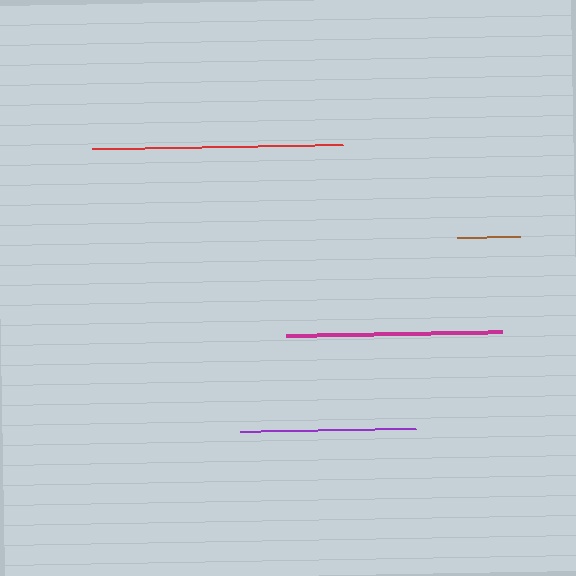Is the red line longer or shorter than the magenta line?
The red line is longer than the magenta line.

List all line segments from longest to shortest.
From longest to shortest: red, magenta, purple, brown.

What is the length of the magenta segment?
The magenta segment is approximately 217 pixels long.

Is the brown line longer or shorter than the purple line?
The purple line is longer than the brown line.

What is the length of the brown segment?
The brown segment is approximately 62 pixels long.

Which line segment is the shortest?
The brown line is the shortest at approximately 62 pixels.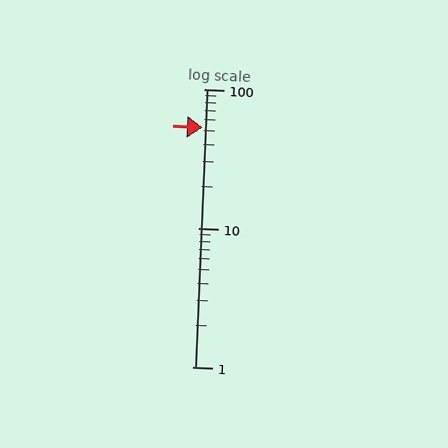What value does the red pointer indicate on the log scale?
The pointer indicates approximately 53.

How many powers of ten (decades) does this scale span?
The scale spans 2 decades, from 1 to 100.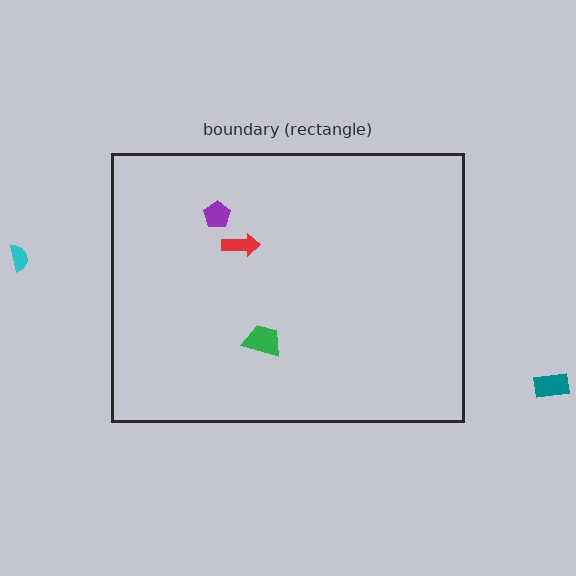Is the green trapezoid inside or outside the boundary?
Inside.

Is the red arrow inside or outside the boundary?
Inside.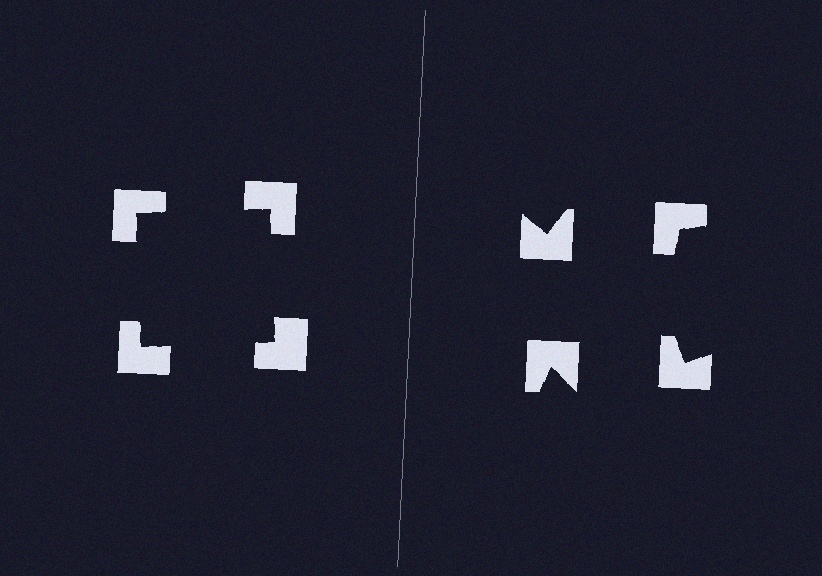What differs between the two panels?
The notched squares are positioned identically on both sides; only the wedge orientations differ. On the left they align to a square; on the right they are misaligned.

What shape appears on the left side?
An illusory square.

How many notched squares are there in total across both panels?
8 — 4 on each side.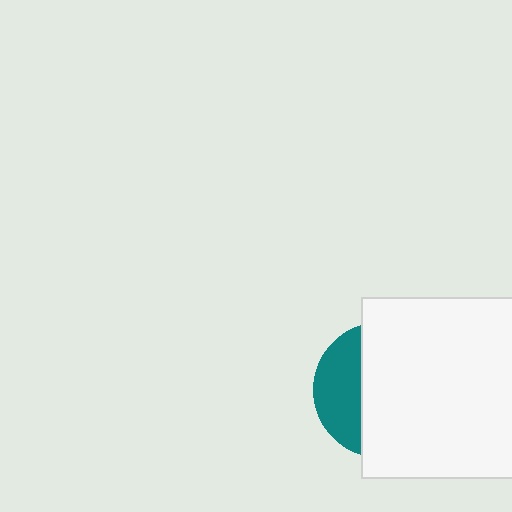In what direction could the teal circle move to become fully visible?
The teal circle could move left. That would shift it out from behind the white square entirely.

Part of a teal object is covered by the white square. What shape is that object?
It is a circle.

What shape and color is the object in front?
The object in front is a white square.